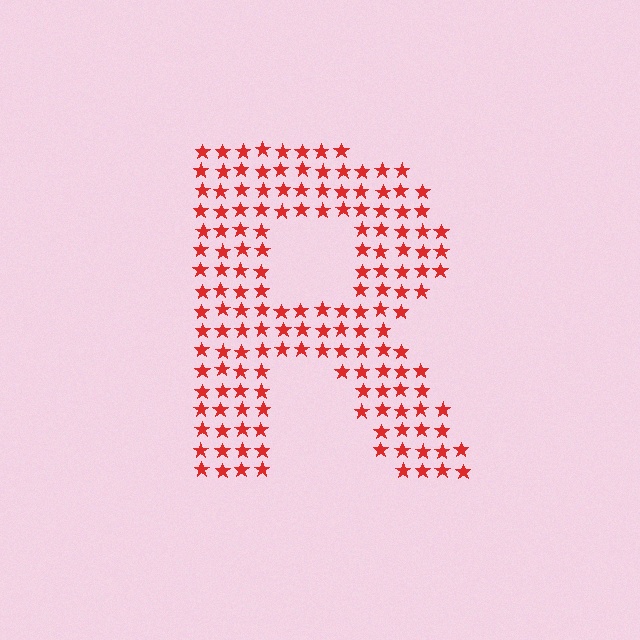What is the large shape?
The large shape is the letter R.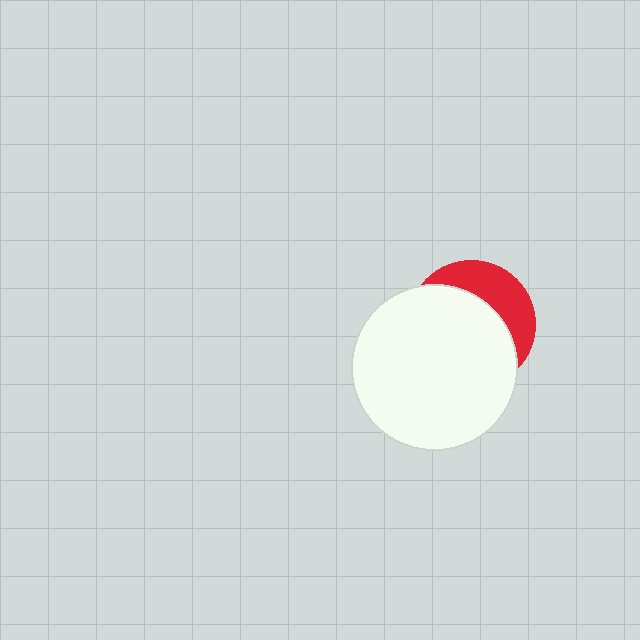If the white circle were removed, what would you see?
You would see the complete red circle.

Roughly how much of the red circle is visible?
A small part of it is visible (roughly 33%).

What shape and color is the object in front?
The object in front is a white circle.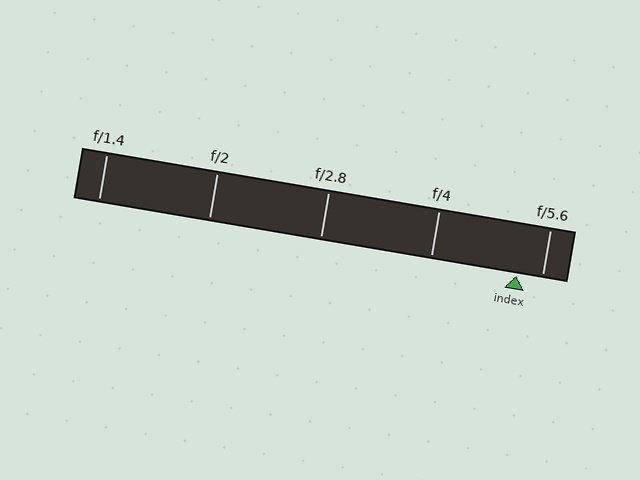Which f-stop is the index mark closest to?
The index mark is closest to f/5.6.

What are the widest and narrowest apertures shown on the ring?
The widest aperture shown is f/1.4 and the narrowest is f/5.6.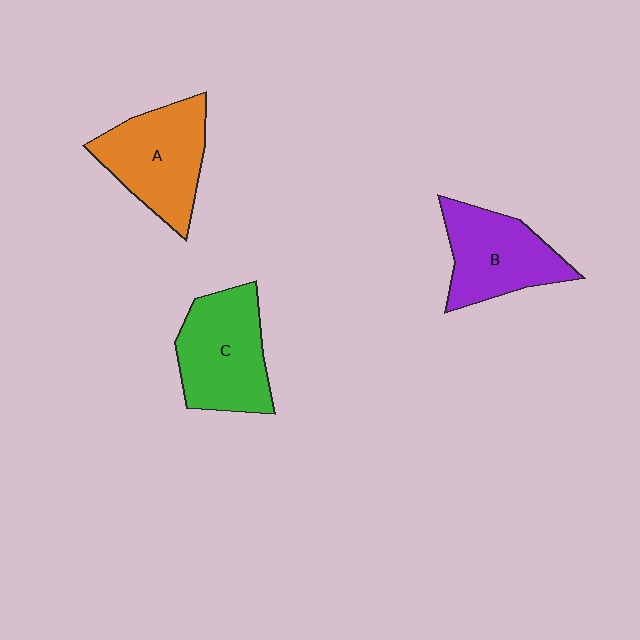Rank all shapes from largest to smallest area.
From largest to smallest: C (green), A (orange), B (purple).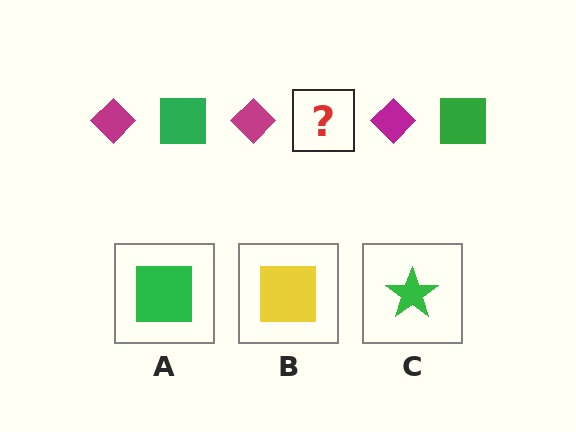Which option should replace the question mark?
Option A.